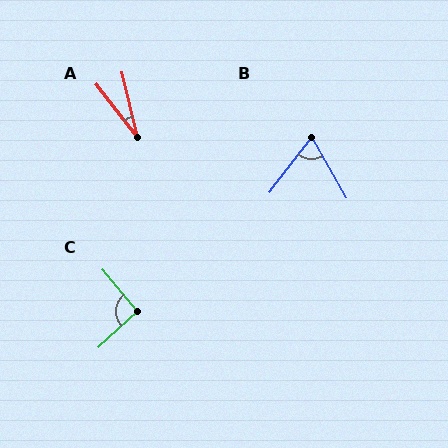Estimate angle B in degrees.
Approximately 66 degrees.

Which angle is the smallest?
A, at approximately 25 degrees.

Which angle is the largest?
C, at approximately 93 degrees.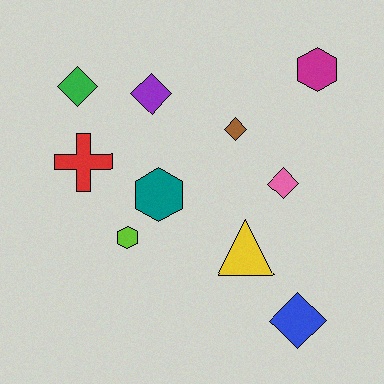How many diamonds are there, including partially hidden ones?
There are 5 diamonds.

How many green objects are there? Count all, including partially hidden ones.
There is 1 green object.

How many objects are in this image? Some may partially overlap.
There are 10 objects.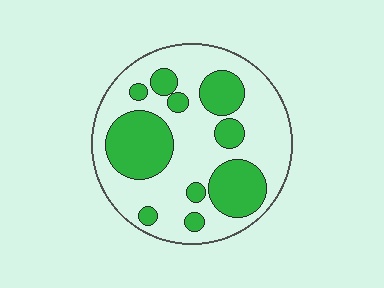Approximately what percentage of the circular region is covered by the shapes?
Approximately 35%.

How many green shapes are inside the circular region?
10.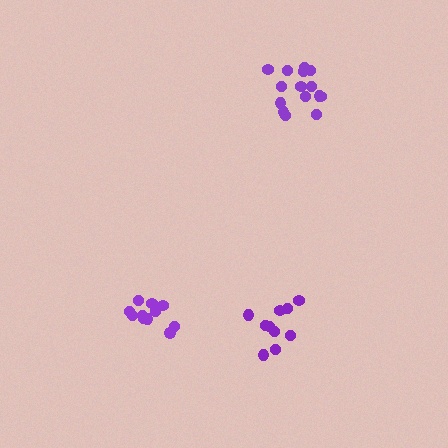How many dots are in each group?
Group 1: 15 dots, Group 2: 10 dots, Group 3: 11 dots (36 total).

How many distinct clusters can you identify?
There are 3 distinct clusters.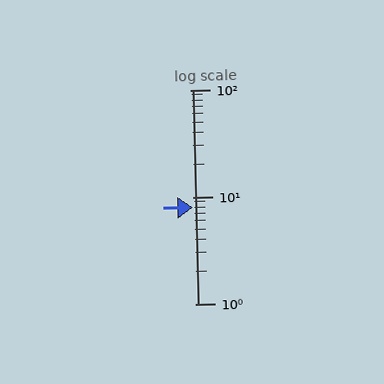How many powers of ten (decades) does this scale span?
The scale spans 2 decades, from 1 to 100.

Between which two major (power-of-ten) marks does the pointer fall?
The pointer is between 1 and 10.